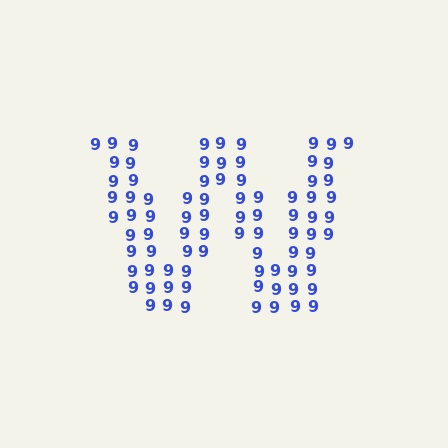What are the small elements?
The small elements are digit 9's.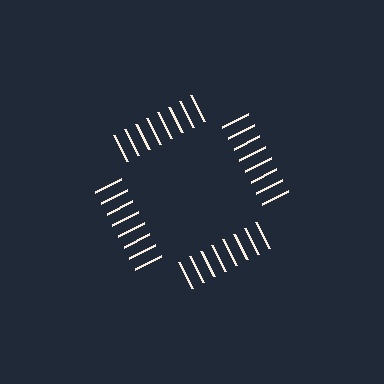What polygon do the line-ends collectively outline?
An illusory square — the line segments terminate on its edges but no continuous stroke is drawn.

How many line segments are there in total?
32 — 8 along each of the 4 edges.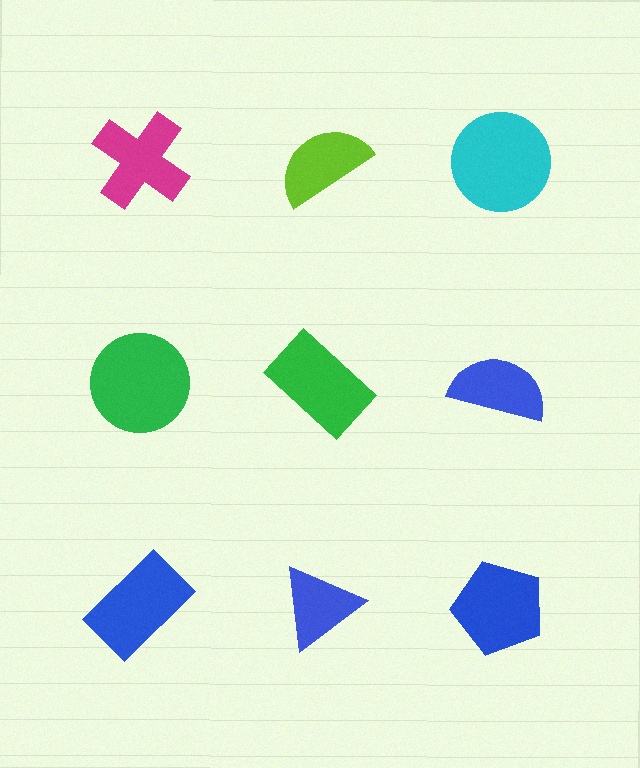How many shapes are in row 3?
3 shapes.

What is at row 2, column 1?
A green circle.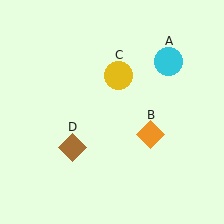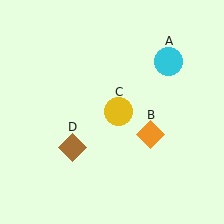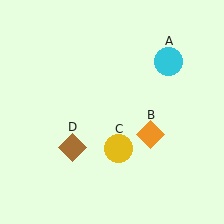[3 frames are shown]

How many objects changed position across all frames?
1 object changed position: yellow circle (object C).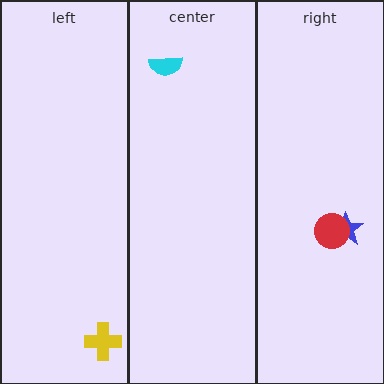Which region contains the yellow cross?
The left region.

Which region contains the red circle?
The right region.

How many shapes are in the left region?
1.